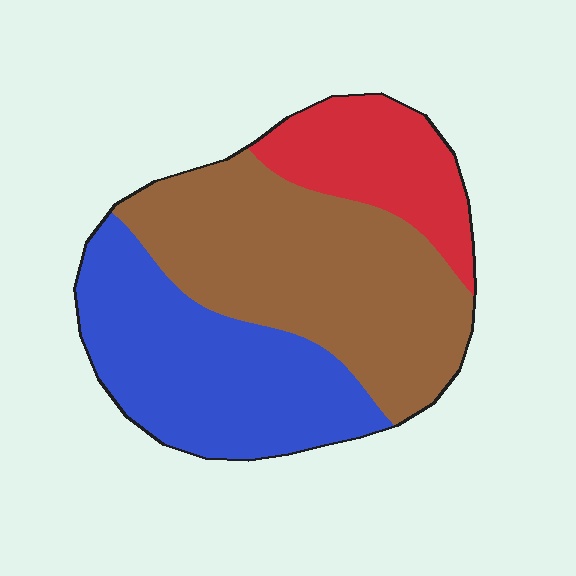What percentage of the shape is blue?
Blue covers roughly 35% of the shape.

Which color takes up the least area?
Red, at roughly 20%.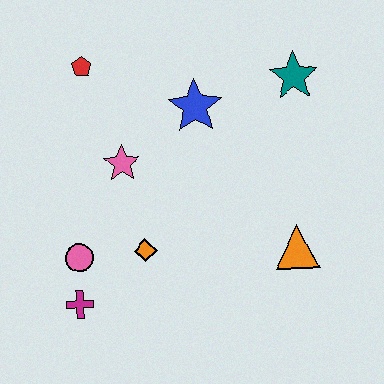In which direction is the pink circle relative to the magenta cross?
The pink circle is above the magenta cross.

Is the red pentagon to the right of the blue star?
No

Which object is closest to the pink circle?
The magenta cross is closest to the pink circle.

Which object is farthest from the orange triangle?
The red pentagon is farthest from the orange triangle.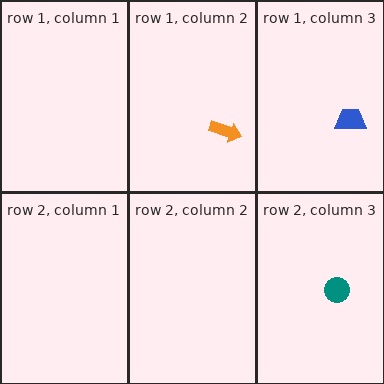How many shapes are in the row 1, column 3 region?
1.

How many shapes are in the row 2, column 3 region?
1.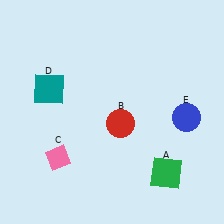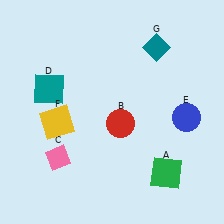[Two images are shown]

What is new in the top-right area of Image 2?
A teal diamond (G) was added in the top-right area of Image 2.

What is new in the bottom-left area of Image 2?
A yellow square (F) was added in the bottom-left area of Image 2.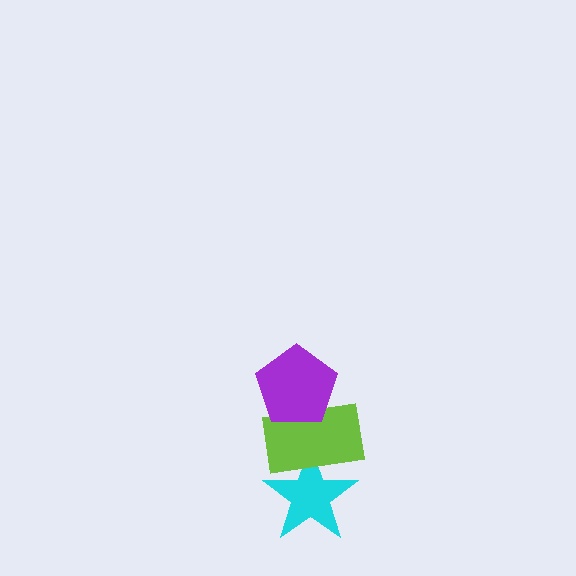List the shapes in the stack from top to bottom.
From top to bottom: the purple pentagon, the lime rectangle, the cyan star.